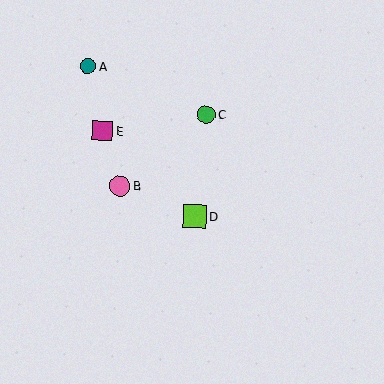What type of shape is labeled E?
Shape E is a magenta square.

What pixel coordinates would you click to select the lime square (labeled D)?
Click at (195, 216) to select the lime square D.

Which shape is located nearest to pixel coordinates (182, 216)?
The lime square (labeled D) at (195, 216) is nearest to that location.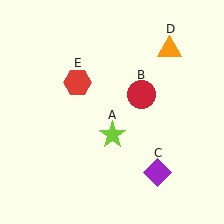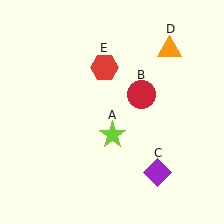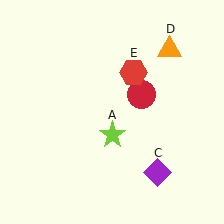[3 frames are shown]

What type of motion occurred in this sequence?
The red hexagon (object E) rotated clockwise around the center of the scene.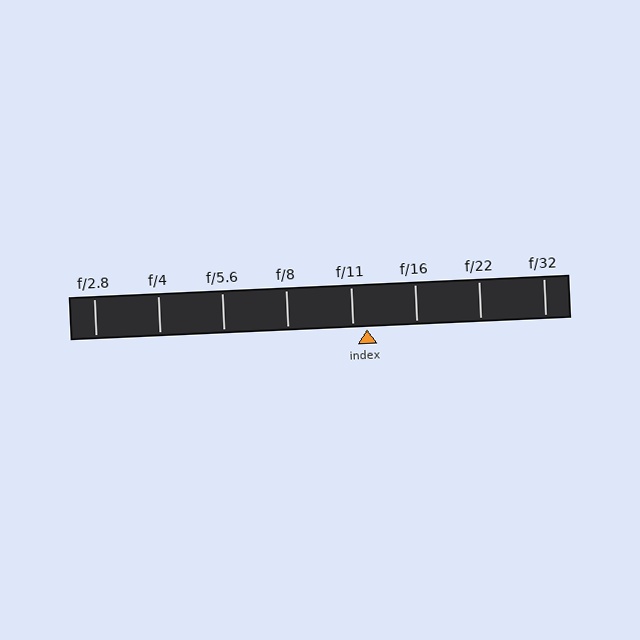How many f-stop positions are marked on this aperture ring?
There are 8 f-stop positions marked.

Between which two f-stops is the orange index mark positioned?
The index mark is between f/11 and f/16.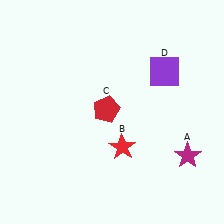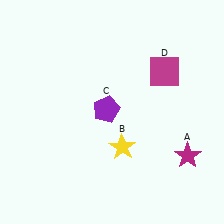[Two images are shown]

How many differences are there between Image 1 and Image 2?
There are 3 differences between the two images.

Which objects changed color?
B changed from red to yellow. C changed from red to purple. D changed from purple to magenta.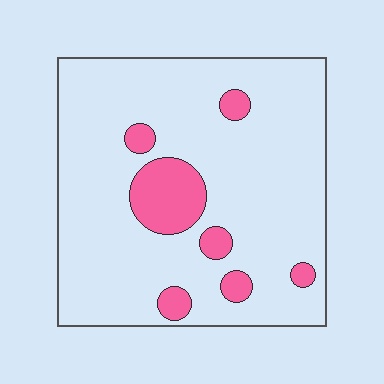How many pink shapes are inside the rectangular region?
7.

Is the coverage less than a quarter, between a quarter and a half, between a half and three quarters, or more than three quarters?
Less than a quarter.